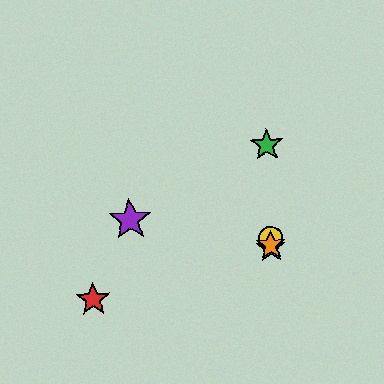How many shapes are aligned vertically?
4 shapes (the blue star, the green star, the yellow circle, the orange star) are aligned vertically.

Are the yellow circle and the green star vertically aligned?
Yes, both are at x≈270.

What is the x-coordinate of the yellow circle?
The yellow circle is at x≈270.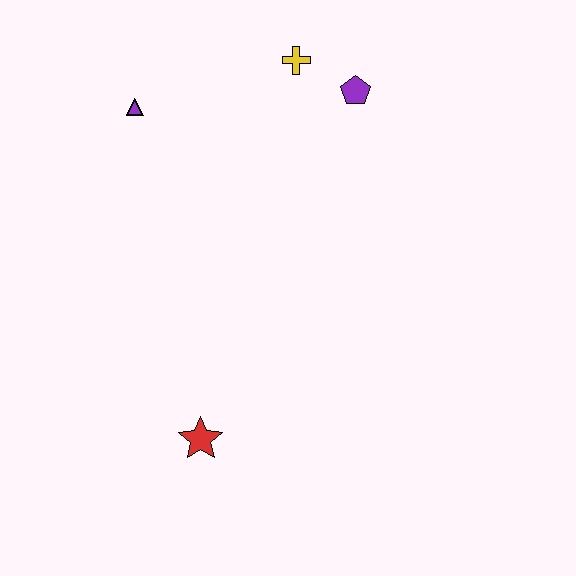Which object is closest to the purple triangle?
The yellow cross is closest to the purple triangle.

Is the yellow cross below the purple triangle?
No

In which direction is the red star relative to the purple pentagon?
The red star is below the purple pentagon.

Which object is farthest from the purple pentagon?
The red star is farthest from the purple pentagon.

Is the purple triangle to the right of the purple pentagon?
No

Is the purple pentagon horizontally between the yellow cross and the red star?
No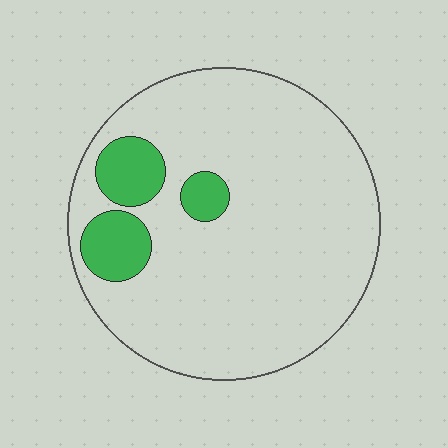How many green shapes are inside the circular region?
3.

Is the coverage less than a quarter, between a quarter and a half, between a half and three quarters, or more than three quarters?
Less than a quarter.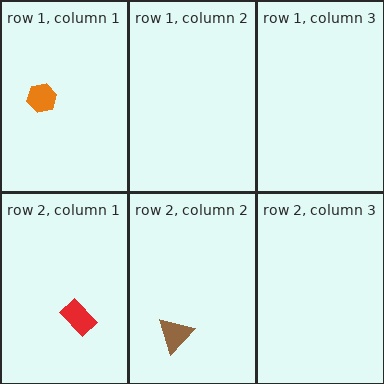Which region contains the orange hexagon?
The row 1, column 1 region.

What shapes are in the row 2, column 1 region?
The red rectangle.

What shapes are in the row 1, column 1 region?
The orange hexagon.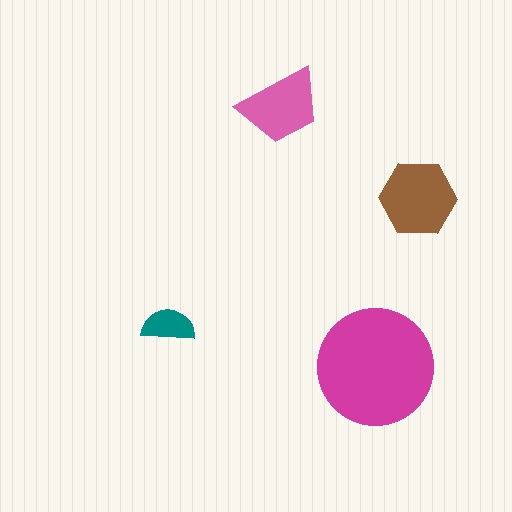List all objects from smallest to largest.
The teal semicircle, the pink trapezoid, the brown hexagon, the magenta circle.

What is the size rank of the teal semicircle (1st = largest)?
4th.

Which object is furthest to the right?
The brown hexagon is rightmost.